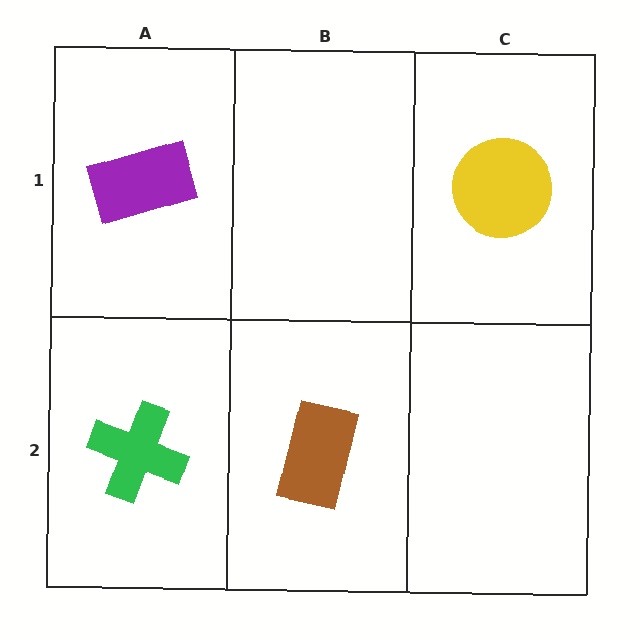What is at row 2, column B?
A brown rectangle.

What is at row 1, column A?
A purple rectangle.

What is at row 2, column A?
A green cross.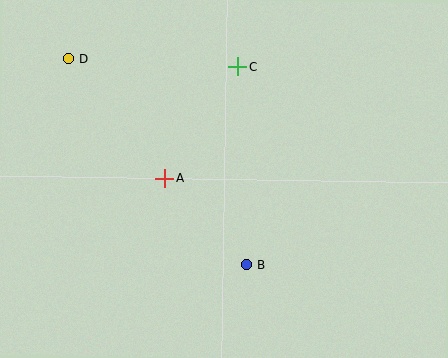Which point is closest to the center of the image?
Point A at (165, 178) is closest to the center.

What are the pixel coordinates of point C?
Point C is at (238, 67).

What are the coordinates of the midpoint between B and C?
The midpoint between B and C is at (242, 166).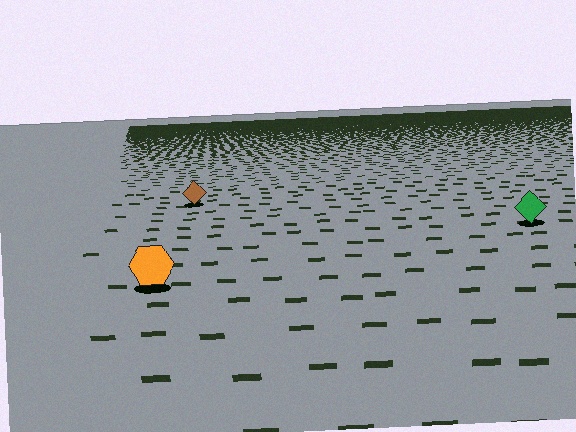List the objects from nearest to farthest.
From nearest to farthest: the orange hexagon, the green diamond, the brown diamond.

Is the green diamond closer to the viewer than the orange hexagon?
No. The orange hexagon is closer — you can tell from the texture gradient: the ground texture is coarser near it.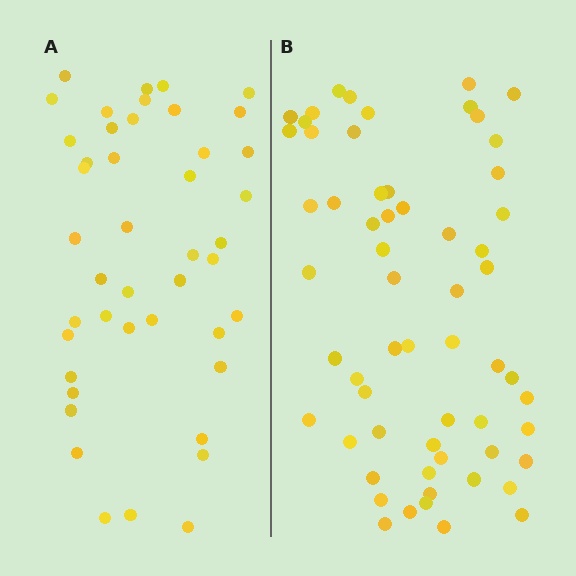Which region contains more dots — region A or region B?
Region B (the right region) has more dots.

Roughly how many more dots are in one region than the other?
Region B has approximately 15 more dots than region A.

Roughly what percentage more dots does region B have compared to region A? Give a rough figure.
About 35% more.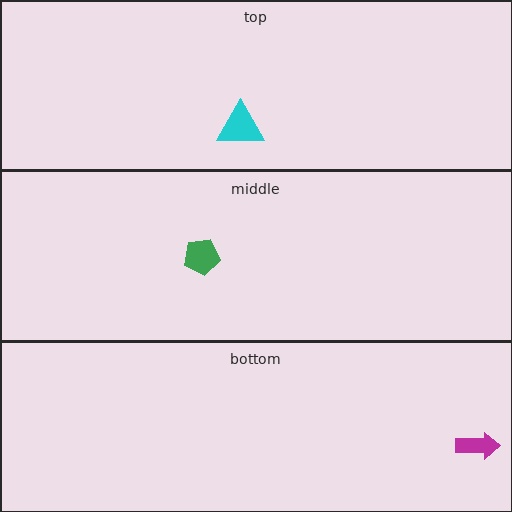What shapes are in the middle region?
The green pentagon.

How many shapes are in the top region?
1.